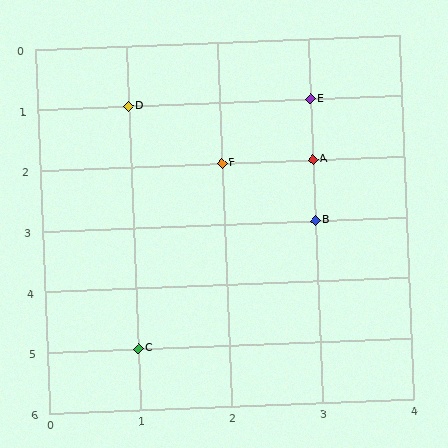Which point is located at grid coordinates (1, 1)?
Point D is at (1, 1).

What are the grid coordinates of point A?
Point A is at grid coordinates (3, 2).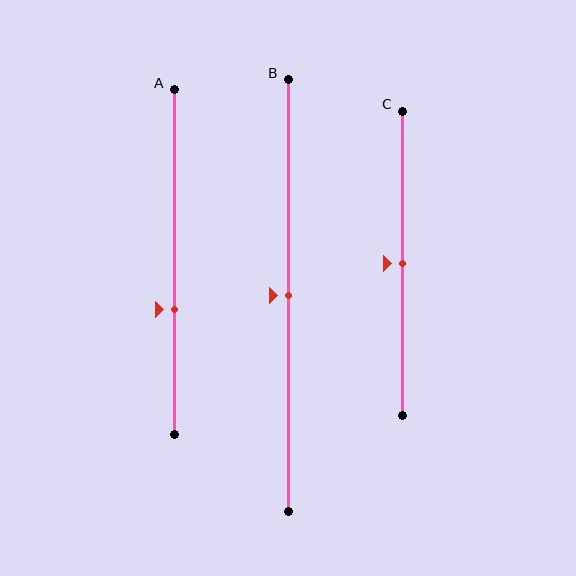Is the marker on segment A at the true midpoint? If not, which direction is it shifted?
No, the marker on segment A is shifted downward by about 14% of the segment length.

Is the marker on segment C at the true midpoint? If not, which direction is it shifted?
Yes, the marker on segment C is at the true midpoint.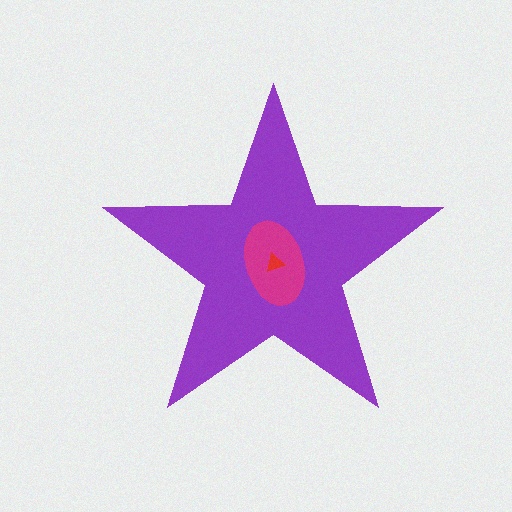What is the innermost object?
The red triangle.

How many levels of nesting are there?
3.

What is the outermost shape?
The purple star.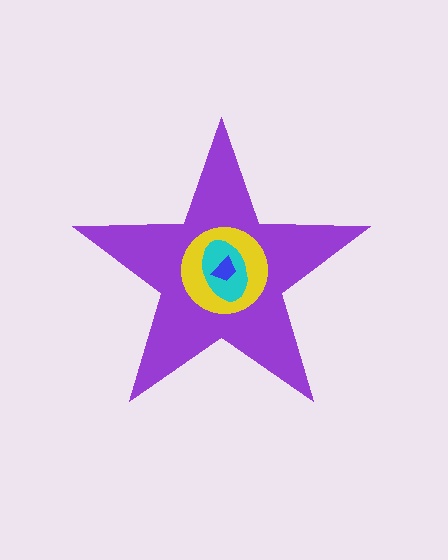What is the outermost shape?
The purple star.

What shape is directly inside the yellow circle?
The cyan ellipse.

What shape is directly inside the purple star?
The yellow circle.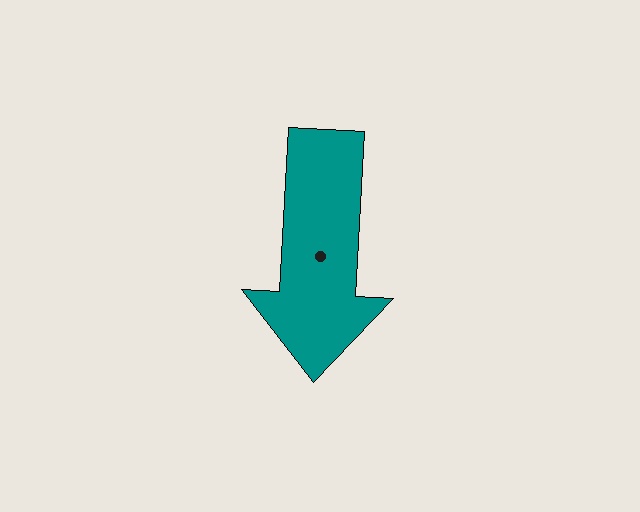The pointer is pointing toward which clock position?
Roughly 6 o'clock.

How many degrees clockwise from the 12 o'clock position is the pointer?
Approximately 183 degrees.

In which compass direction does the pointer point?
South.